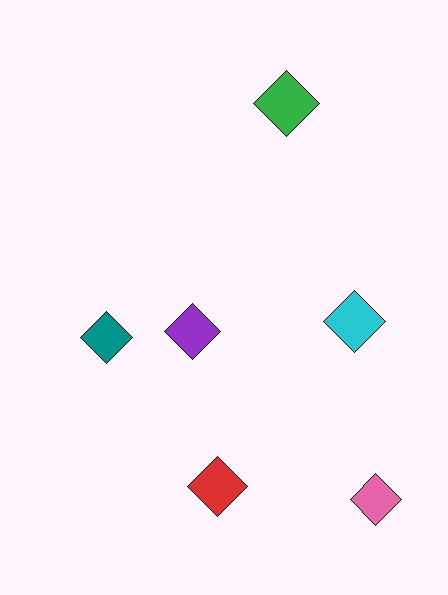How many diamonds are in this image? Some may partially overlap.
There are 6 diamonds.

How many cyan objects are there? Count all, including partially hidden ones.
There is 1 cyan object.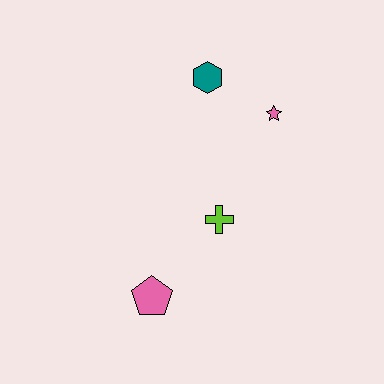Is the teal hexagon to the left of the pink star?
Yes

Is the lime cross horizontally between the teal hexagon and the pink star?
Yes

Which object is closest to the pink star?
The teal hexagon is closest to the pink star.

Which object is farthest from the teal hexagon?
The pink pentagon is farthest from the teal hexagon.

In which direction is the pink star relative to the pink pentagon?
The pink star is above the pink pentagon.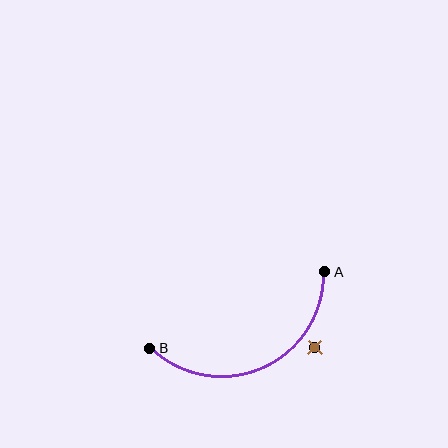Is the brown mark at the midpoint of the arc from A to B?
No — the brown mark does not lie on the arc at all. It sits slightly outside the curve.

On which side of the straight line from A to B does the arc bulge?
The arc bulges below the straight line connecting A and B.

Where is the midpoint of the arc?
The arc midpoint is the point on the curve farthest from the straight line joining A and B. It sits below that line.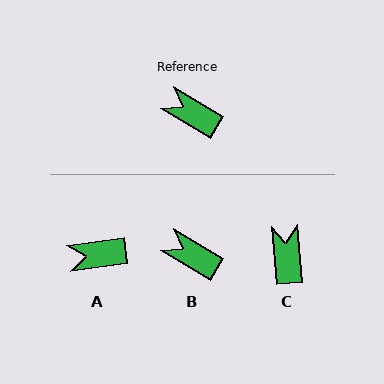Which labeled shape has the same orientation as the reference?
B.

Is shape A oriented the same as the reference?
No, it is off by about 38 degrees.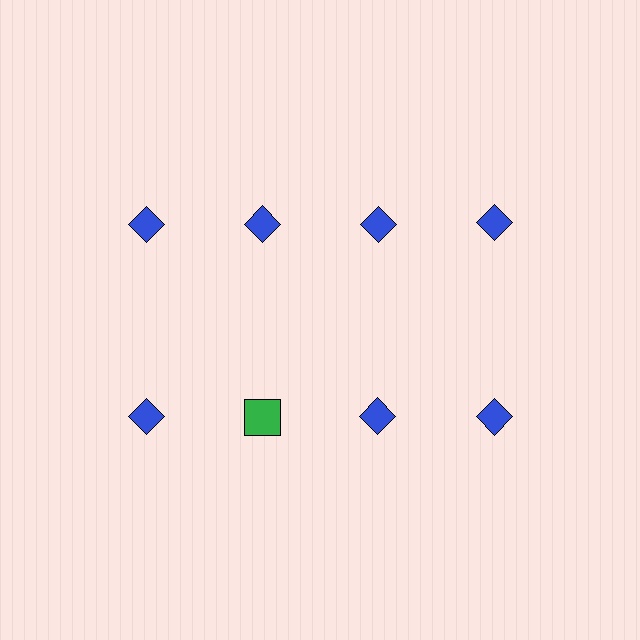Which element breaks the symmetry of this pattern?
The green square in the second row, second from left column breaks the symmetry. All other shapes are blue diamonds.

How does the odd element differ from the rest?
It differs in both color (green instead of blue) and shape (square instead of diamond).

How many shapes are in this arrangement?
There are 8 shapes arranged in a grid pattern.